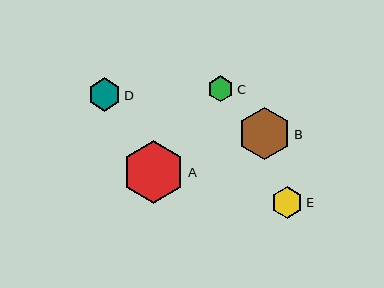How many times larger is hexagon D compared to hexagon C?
Hexagon D is approximately 1.3 times the size of hexagon C.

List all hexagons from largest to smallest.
From largest to smallest: A, B, D, E, C.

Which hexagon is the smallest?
Hexagon C is the smallest with a size of approximately 26 pixels.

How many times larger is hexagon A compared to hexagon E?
Hexagon A is approximately 2.0 times the size of hexagon E.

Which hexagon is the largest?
Hexagon A is the largest with a size of approximately 63 pixels.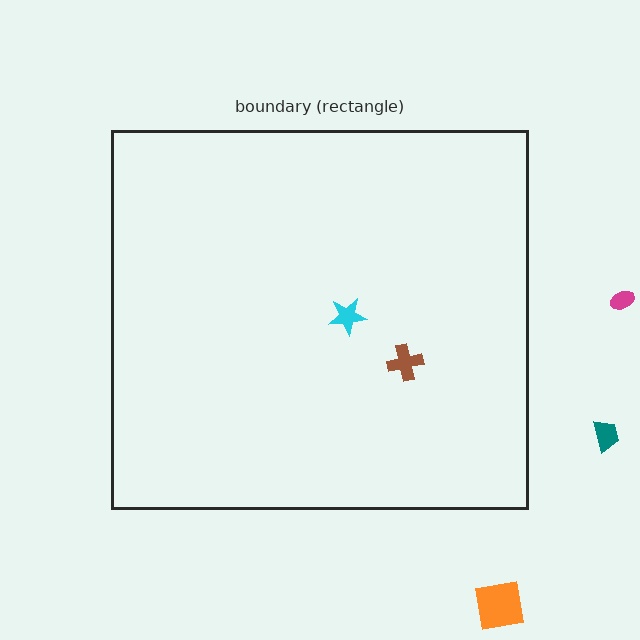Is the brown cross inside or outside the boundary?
Inside.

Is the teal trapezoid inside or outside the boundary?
Outside.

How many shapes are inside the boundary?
2 inside, 3 outside.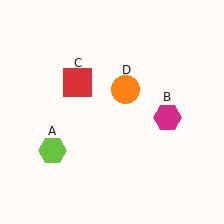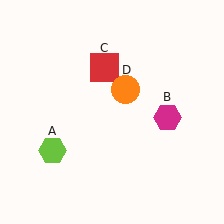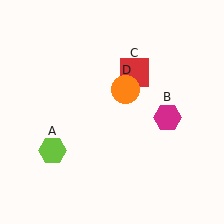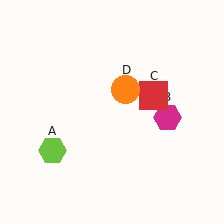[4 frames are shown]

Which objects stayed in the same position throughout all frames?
Lime hexagon (object A) and magenta hexagon (object B) and orange circle (object D) remained stationary.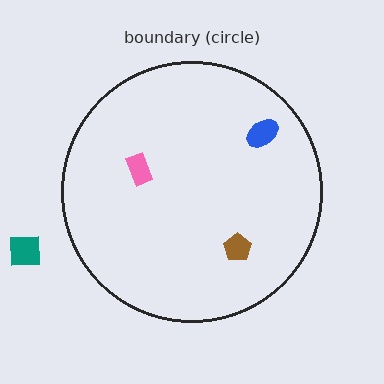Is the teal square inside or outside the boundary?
Outside.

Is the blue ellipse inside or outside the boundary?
Inside.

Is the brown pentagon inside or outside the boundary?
Inside.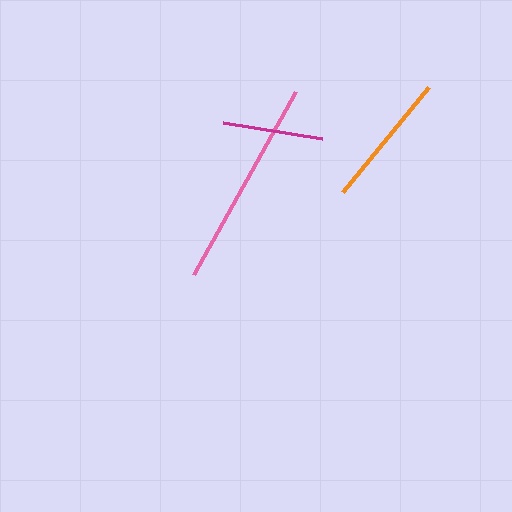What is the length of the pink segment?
The pink segment is approximately 210 pixels long.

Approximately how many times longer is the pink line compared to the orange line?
The pink line is approximately 1.5 times the length of the orange line.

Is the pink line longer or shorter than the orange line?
The pink line is longer than the orange line.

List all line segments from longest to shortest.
From longest to shortest: pink, orange, magenta.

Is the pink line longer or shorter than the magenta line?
The pink line is longer than the magenta line.